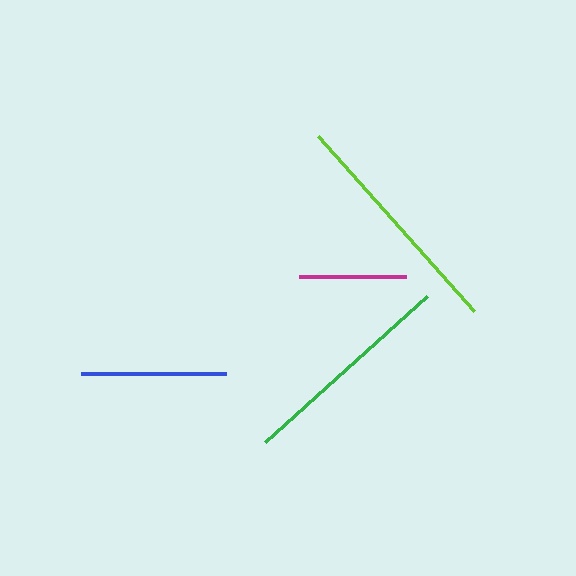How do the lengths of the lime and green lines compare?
The lime and green lines are approximately the same length.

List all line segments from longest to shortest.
From longest to shortest: lime, green, blue, magenta.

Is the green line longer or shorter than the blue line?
The green line is longer than the blue line.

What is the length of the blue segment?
The blue segment is approximately 145 pixels long.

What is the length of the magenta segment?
The magenta segment is approximately 107 pixels long.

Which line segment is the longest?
The lime line is the longest at approximately 234 pixels.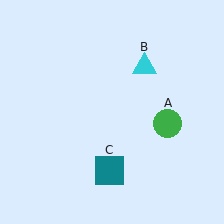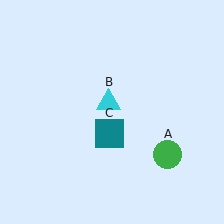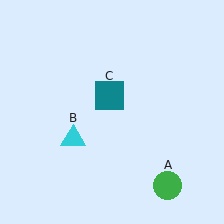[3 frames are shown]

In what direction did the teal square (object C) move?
The teal square (object C) moved up.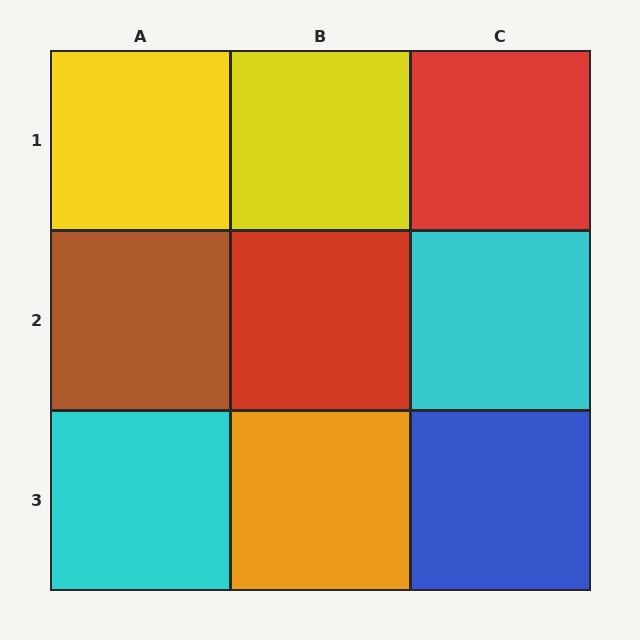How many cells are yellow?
2 cells are yellow.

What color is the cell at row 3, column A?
Cyan.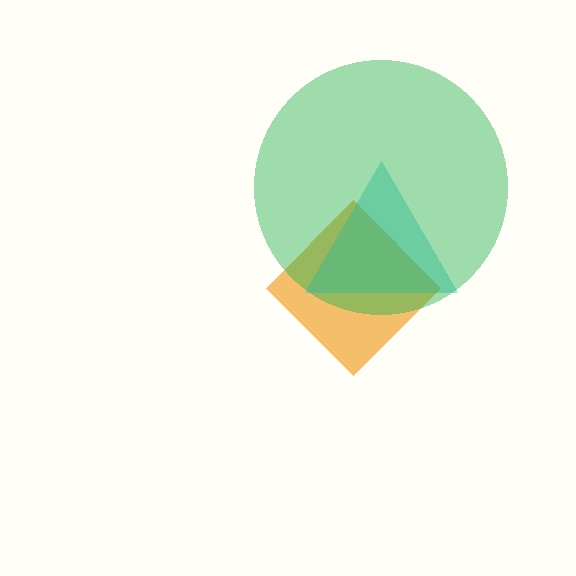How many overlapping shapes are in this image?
There are 3 overlapping shapes in the image.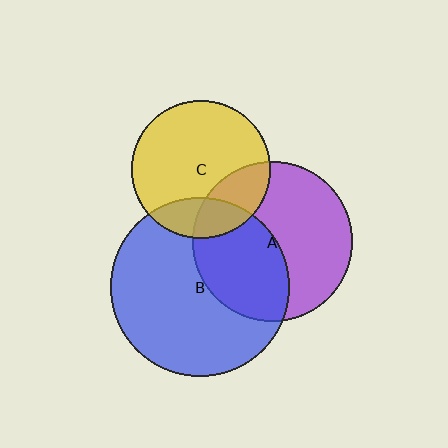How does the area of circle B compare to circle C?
Approximately 1.7 times.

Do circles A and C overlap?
Yes.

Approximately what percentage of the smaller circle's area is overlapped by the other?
Approximately 25%.